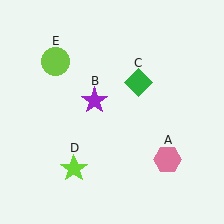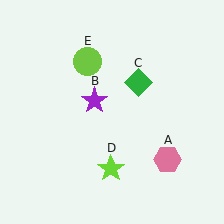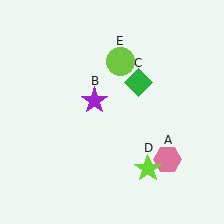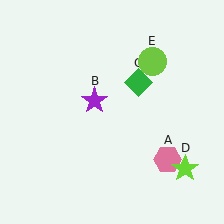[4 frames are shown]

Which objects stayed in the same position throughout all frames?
Pink hexagon (object A) and purple star (object B) and green diamond (object C) remained stationary.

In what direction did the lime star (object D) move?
The lime star (object D) moved right.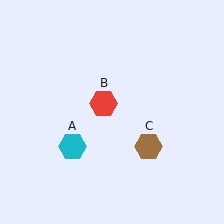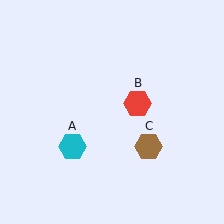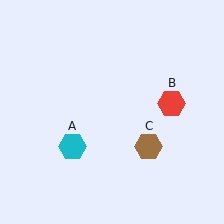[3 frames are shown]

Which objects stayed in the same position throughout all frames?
Cyan hexagon (object A) and brown hexagon (object C) remained stationary.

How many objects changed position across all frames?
1 object changed position: red hexagon (object B).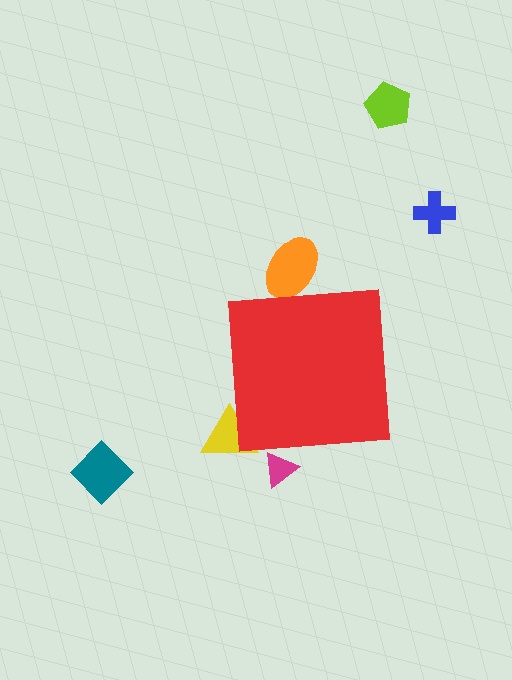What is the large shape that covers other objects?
A red square.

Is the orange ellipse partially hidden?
Yes, the orange ellipse is partially hidden behind the red square.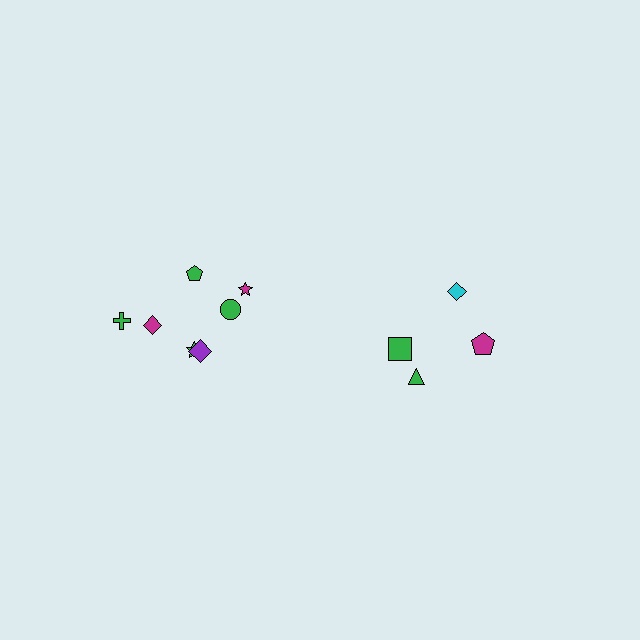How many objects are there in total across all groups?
There are 11 objects.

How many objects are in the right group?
There are 4 objects.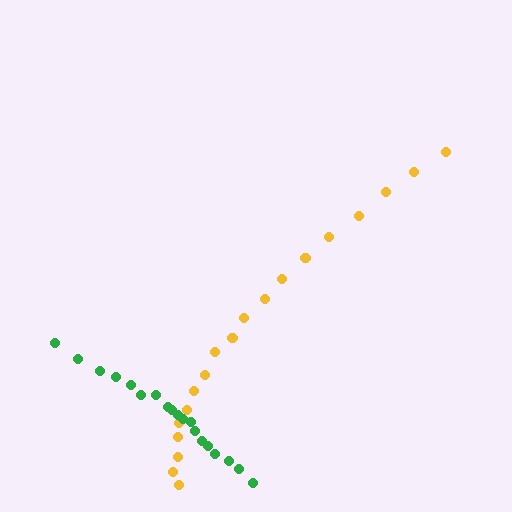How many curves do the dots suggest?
There are 2 distinct paths.